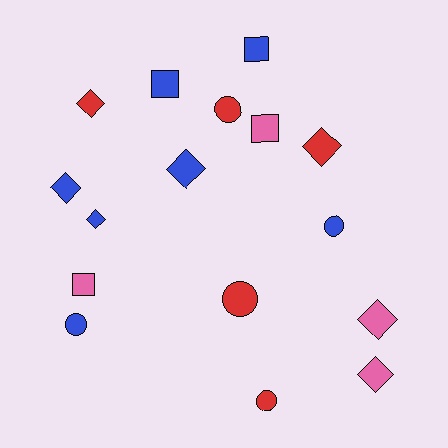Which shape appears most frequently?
Diamond, with 7 objects.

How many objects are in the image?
There are 16 objects.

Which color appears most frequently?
Blue, with 7 objects.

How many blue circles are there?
There are 2 blue circles.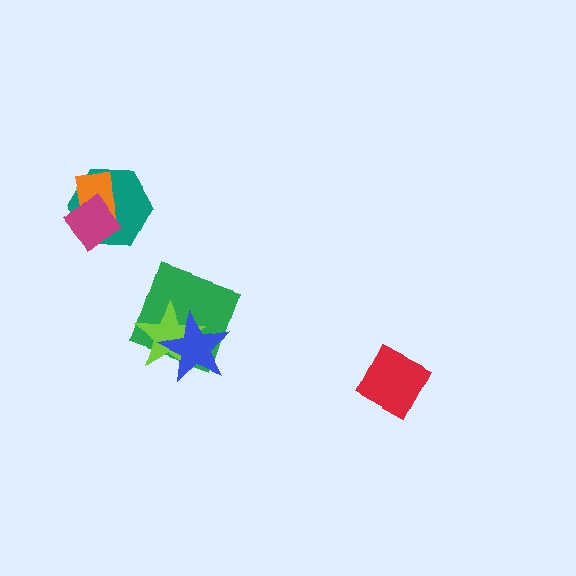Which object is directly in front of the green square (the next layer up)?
The lime star is directly in front of the green square.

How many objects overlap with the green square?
2 objects overlap with the green square.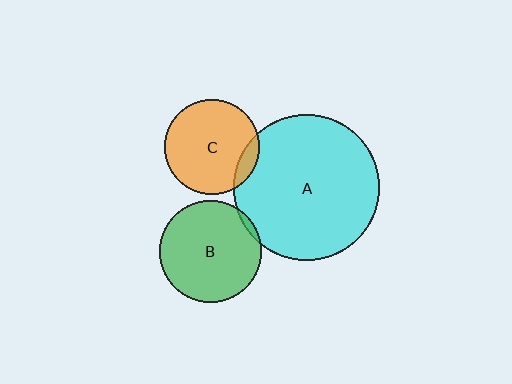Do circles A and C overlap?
Yes.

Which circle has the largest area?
Circle A (cyan).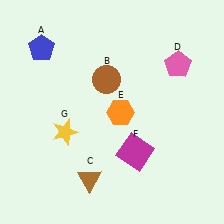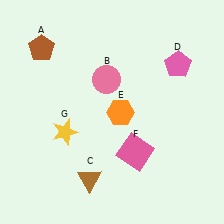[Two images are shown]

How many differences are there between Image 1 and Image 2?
There are 3 differences between the two images.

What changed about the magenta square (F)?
In Image 1, F is magenta. In Image 2, it changed to pink.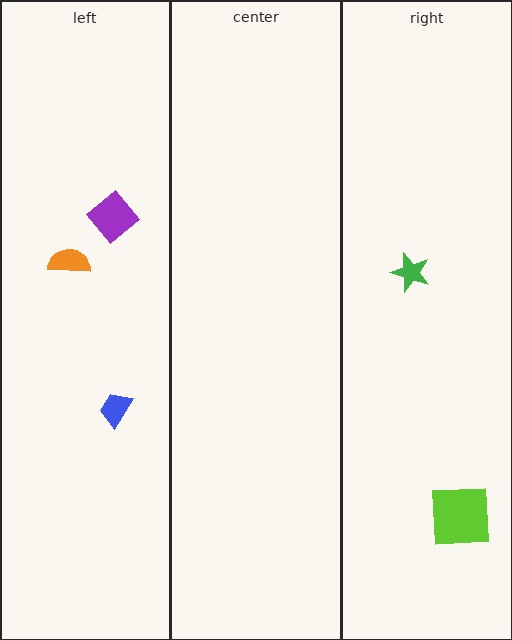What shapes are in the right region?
The green star, the lime square.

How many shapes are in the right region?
2.